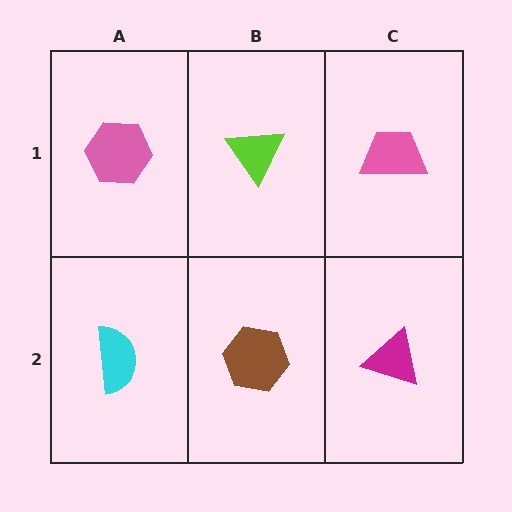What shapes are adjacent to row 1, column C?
A magenta triangle (row 2, column C), a lime triangle (row 1, column B).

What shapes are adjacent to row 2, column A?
A pink hexagon (row 1, column A), a brown hexagon (row 2, column B).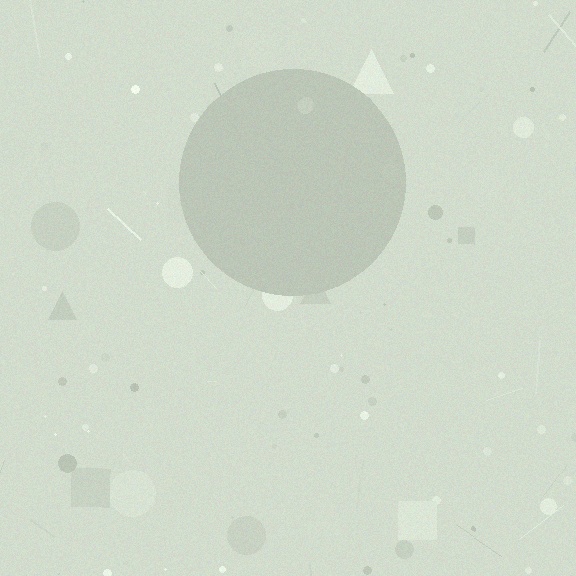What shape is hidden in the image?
A circle is hidden in the image.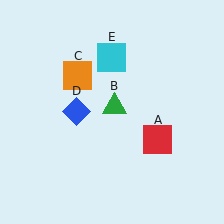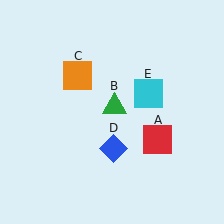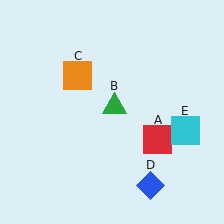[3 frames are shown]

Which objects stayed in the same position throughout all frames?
Red square (object A) and green triangle (object B) and orange square (object C) remained stationary.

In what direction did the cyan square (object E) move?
The cyan square (object E) moved down and to the right.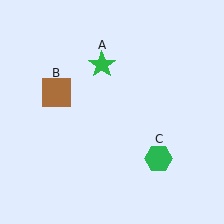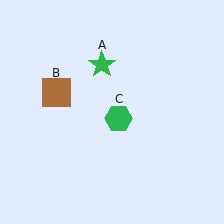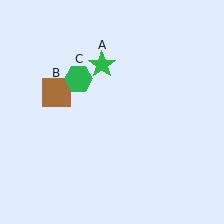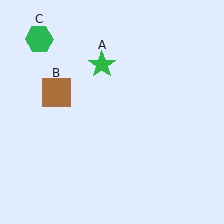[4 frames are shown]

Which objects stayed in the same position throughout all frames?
Green star (object A) and brown square (object B) remained stationary.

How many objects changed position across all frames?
1 object changed position: green hexagon (object C).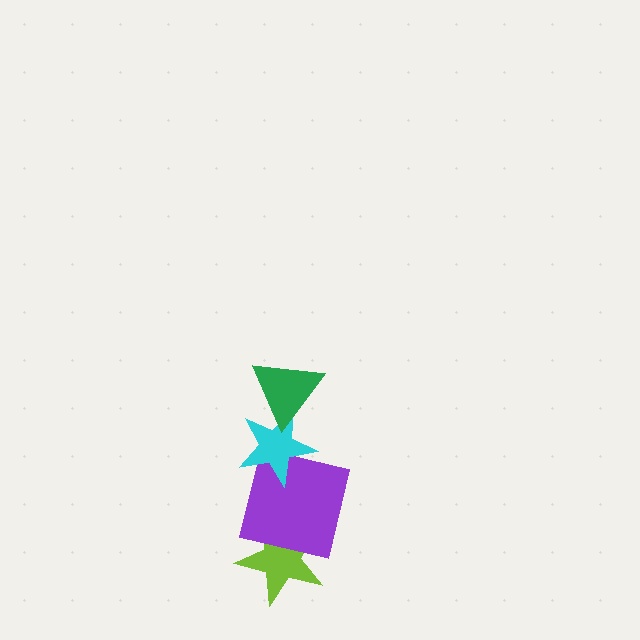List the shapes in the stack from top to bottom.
From top to bottom: the green triangle, the cyan star, the purple square, the lime star.